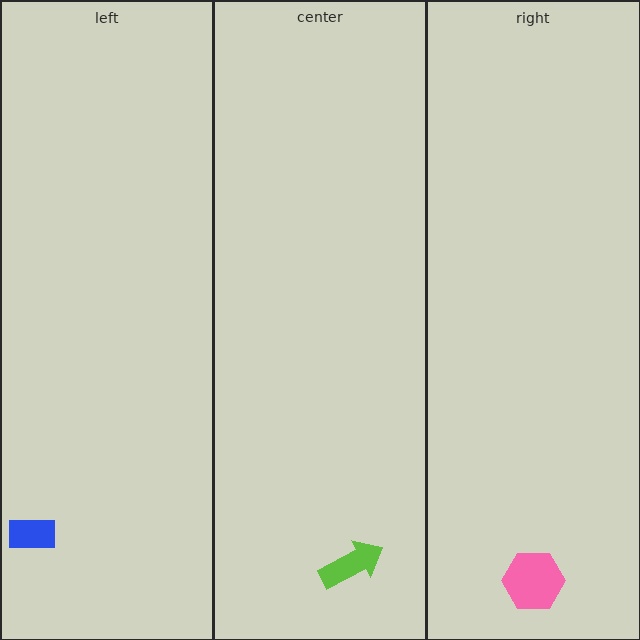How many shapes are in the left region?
1.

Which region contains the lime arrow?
The center region.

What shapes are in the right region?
The pink hexagon.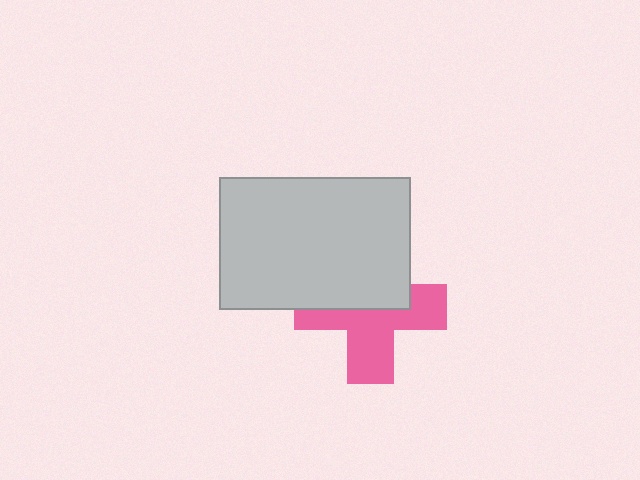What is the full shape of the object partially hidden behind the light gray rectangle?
The partially hidden object is a pink cross.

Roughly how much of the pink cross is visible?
About half of it is visible (roughly 54%).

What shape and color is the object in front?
The object in front is a light gray rectangle.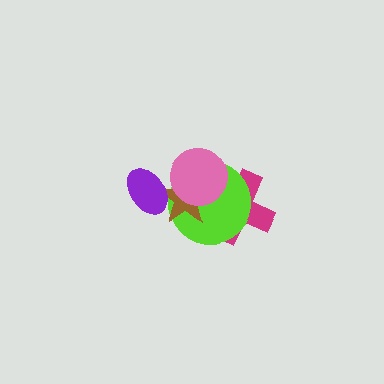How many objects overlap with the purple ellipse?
1 object overlaps with the purple ellipse.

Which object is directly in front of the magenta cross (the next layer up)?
The lime circle is directly in front of the magenta cross.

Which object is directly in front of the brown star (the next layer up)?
The purple ellipse is directly in front of the brown star.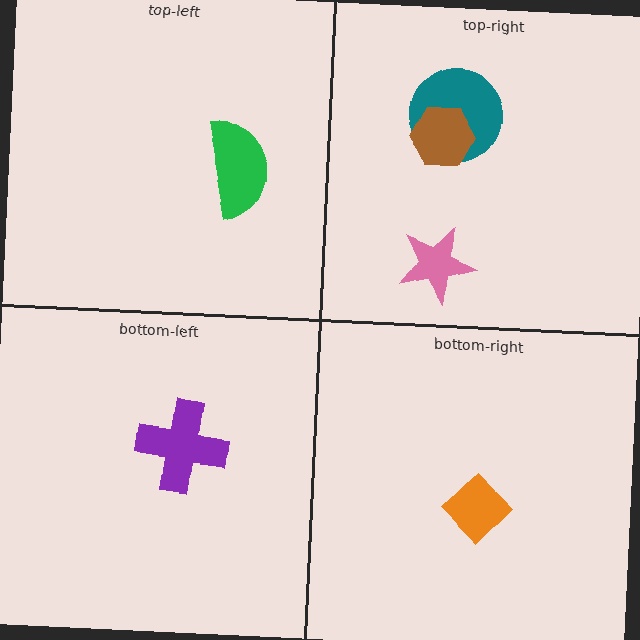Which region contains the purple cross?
The bottom-left region.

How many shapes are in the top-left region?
1.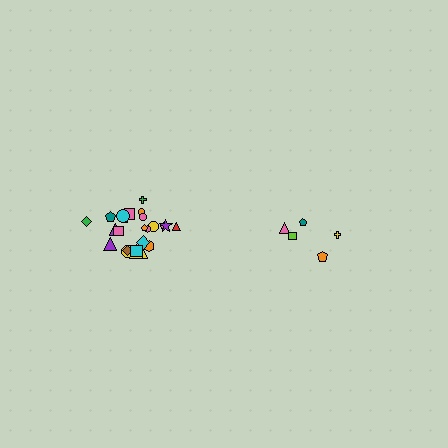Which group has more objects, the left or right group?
The left group.